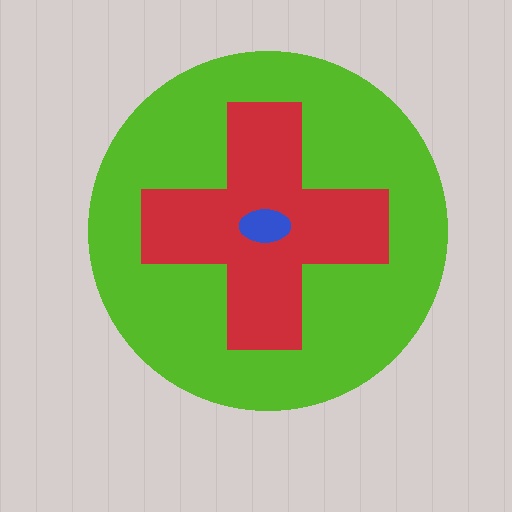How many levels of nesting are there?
3.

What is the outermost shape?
The lime circle.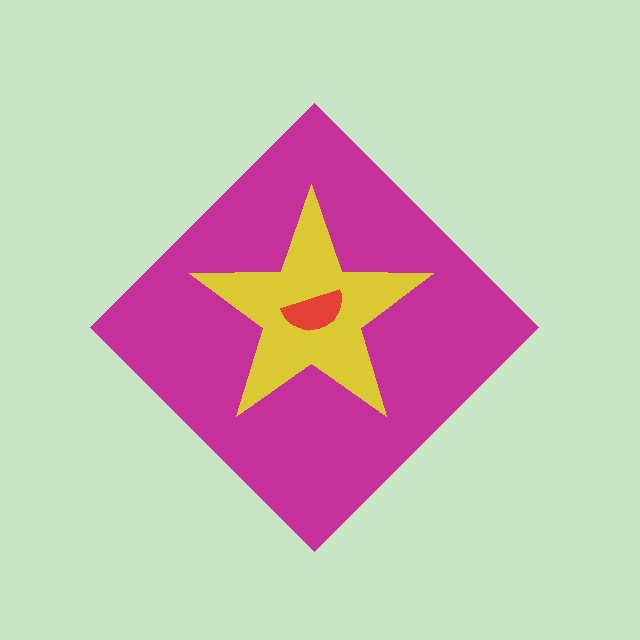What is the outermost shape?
The magenta diamond.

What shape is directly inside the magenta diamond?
The yellow star.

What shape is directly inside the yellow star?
The red semicircle.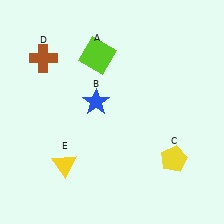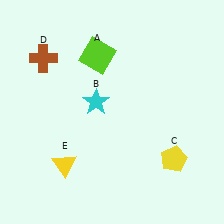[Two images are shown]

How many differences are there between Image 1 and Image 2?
There is 1 difference between the two images.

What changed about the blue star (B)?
In Image 1, B is blue. In Image 2, it changed to cyan.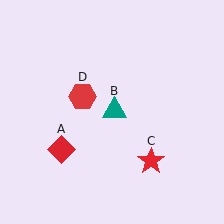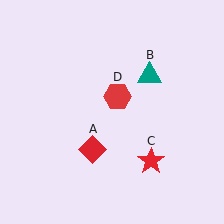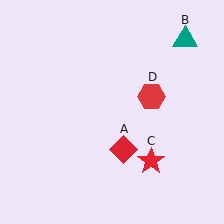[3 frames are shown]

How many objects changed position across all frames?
3 objects changed position: red diamond (object A), teal triangle (object B), red hexagon (object D).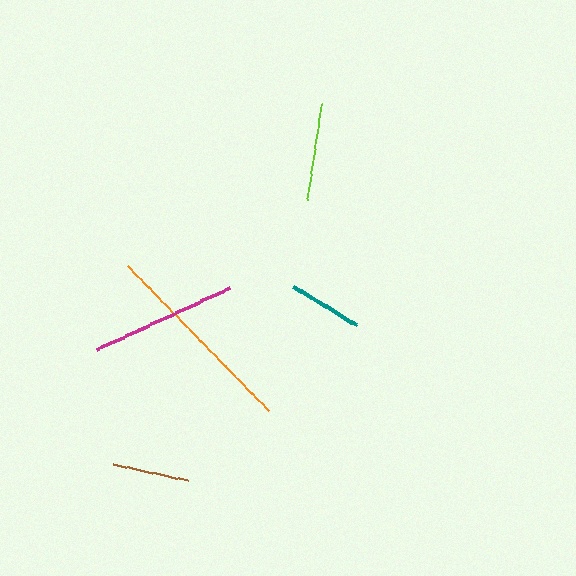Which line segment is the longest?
The orange line is the longest at approximately 203 pixels.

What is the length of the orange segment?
The orange segment is approximately 203 pixels long.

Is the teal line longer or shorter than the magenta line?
The magenta line is longer than the teal line.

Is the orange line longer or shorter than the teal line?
The orange line is longer than the teal line.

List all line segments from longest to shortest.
From longest to shortest: orange, magenta, lime, brown, teal.